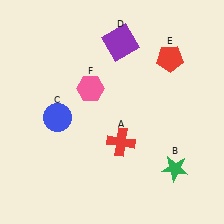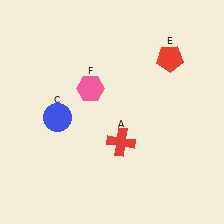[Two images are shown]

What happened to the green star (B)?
The green star (B) was removed in Image 2. It was in the bottom-right area of Image 1.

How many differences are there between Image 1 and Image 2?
There are 2 differences between the two images.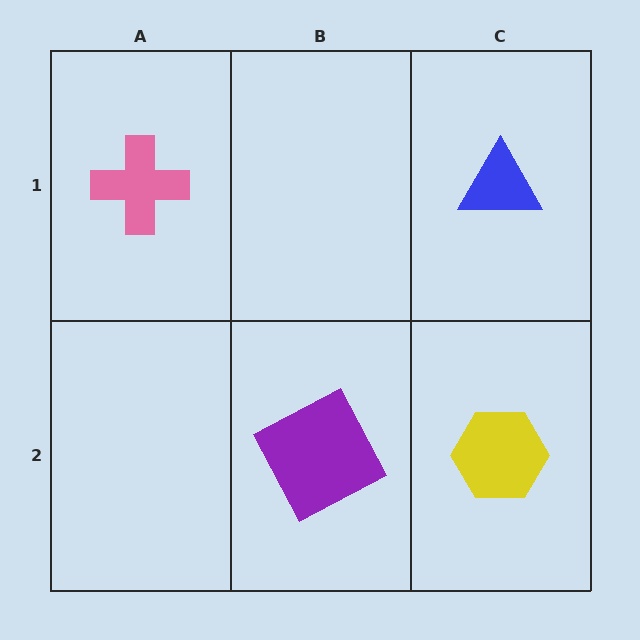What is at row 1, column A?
A pink cross.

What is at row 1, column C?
A blue triangle.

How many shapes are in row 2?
2 shapes.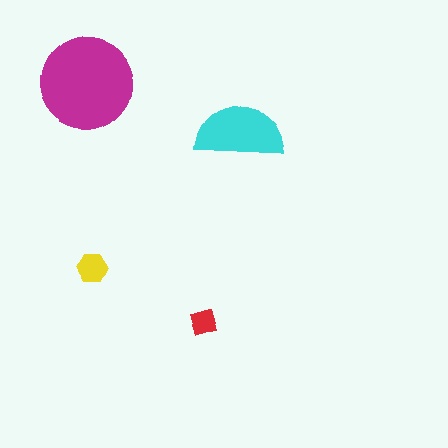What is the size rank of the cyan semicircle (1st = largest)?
2nd.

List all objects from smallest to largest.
The red diamond, the yellow hexagon, the cyan semicircle, the magenta circle.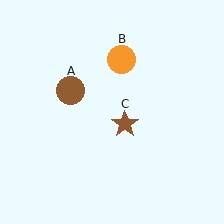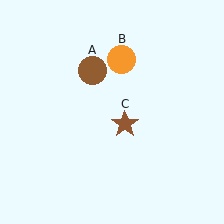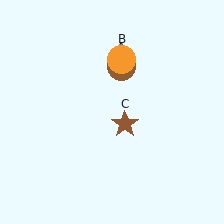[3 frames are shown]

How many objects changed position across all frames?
1 object changed position: brown circle (object A).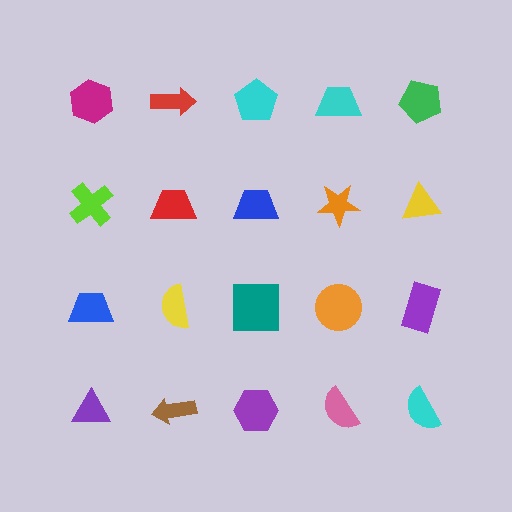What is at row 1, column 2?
A red arrow.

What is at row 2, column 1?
A lime cross.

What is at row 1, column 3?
A cyan pentagon.